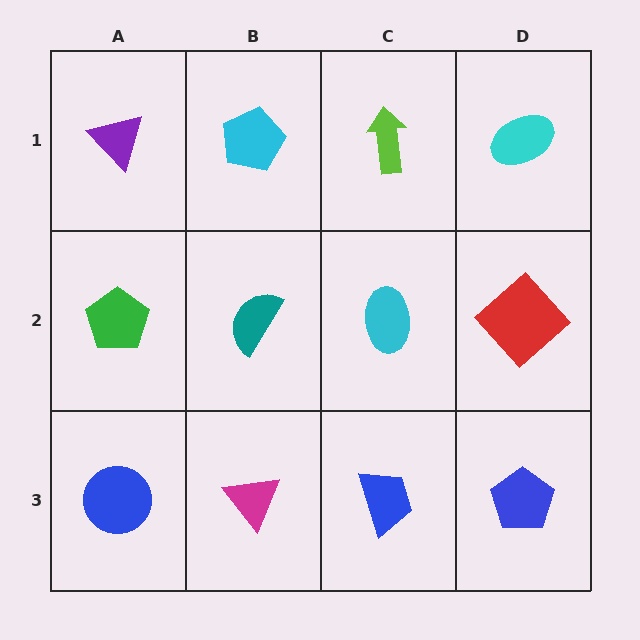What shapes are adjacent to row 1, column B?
A teal semicircle (row 2, column B), a purple triangle (row 1, column A), a lime arrow (row 1, column C).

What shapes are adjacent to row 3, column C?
A cyan ellipse (row 2, column C), a magenta triangle (row 3, column B), a blue pentagon (row 3, column D).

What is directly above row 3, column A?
A green pentagon.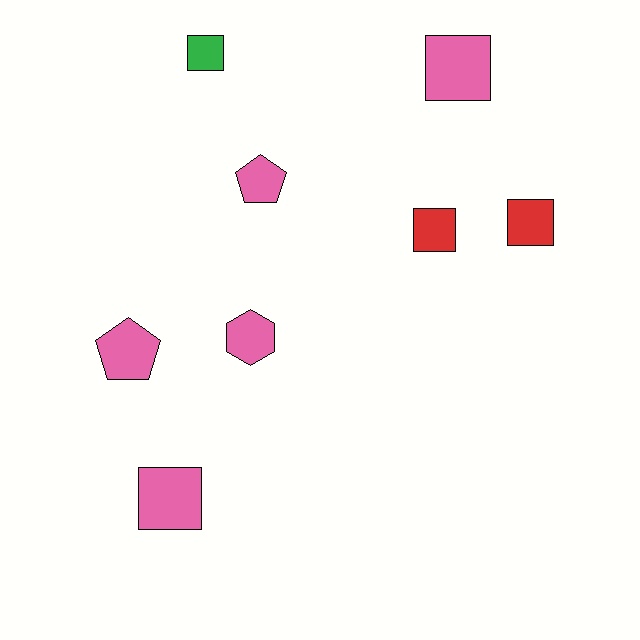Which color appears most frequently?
Pink, with 5 objects.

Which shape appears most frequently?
Square, with 5 objects.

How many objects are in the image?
There are 8 objects.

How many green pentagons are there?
There are no green pentagons.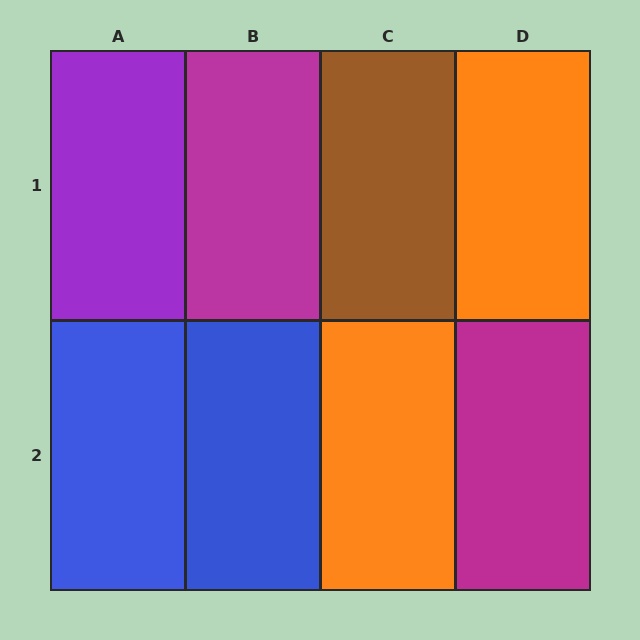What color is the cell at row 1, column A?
Purple.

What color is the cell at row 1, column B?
Magenta.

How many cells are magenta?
2 cells are magenta.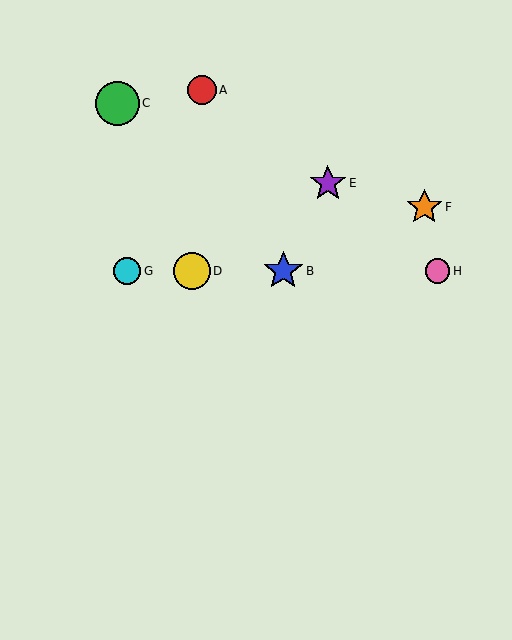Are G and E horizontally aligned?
No, G is at y≈271 and E is at y≈183.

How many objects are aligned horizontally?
4 objects (B, D, G, H) are aligned horizontally.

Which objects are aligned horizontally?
Objects B, D, G, H are aligned horizontally.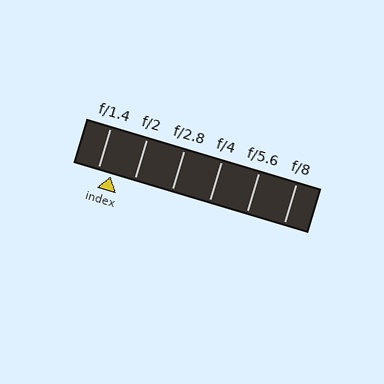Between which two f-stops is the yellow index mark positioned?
The index mark is between f/1.4 and f/2.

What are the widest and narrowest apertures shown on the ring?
The widest aperture shown is f/1.4 and the narrowest is f/8.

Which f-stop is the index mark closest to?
The index mark is closest to f/1.4.